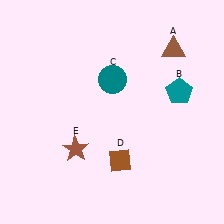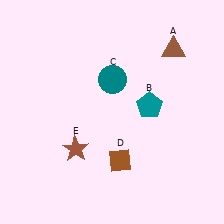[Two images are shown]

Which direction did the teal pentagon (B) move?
The teal pentagon (B) moved left.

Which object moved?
The teal pentagon (B) moved left.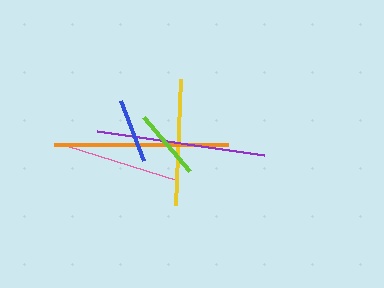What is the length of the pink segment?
The pink segment is approximately 117 pixels long.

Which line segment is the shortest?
The blue line is the shortest at approximately 64 pixels.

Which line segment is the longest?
The orange line is the longest at approximately 174 pixels.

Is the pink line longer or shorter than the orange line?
The orange line is longer than the pink line.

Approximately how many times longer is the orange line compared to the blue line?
The orange line is approximately 2.7 times the length of the blue line.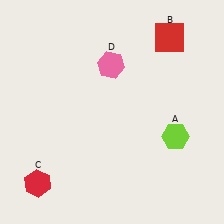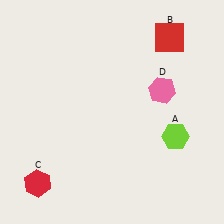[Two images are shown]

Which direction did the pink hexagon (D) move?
The pink hexagon (D) moved right.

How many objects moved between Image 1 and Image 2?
1 object moved between the two images.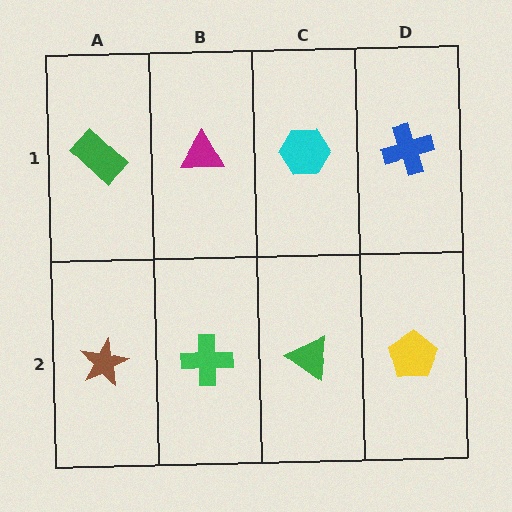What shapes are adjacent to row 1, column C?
A green triangle (row 2, column C), a magenta triangle (row 1, column B), a blue cross (row 1, column D).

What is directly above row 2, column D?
A blue cross.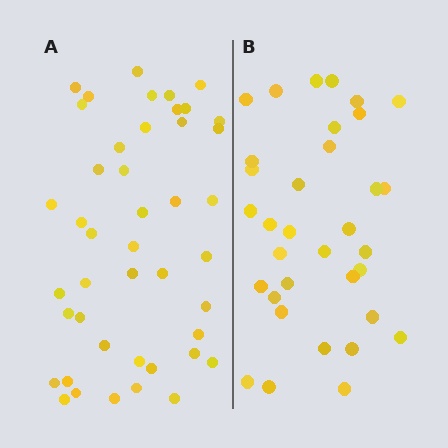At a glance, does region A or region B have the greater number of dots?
Region A (the left region) has more dots.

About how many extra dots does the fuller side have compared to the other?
Region A has roughly 10 or so more dots than region B.